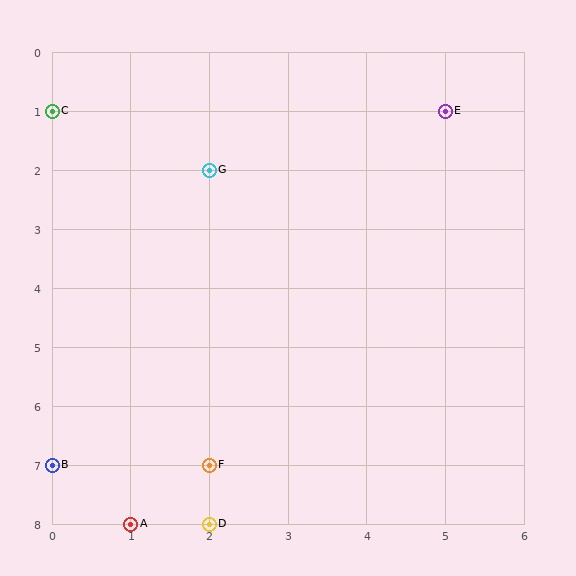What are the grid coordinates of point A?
Point A is at grid coordinates (1, 8).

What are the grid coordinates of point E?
Point E is at grid coordinates (5, 1).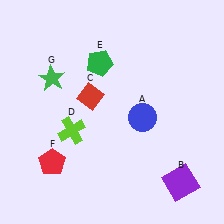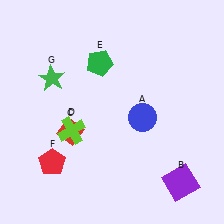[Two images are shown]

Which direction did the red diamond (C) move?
The red diamond (C) moved down.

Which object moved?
The red diamond (C) moved down.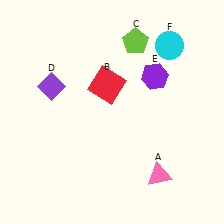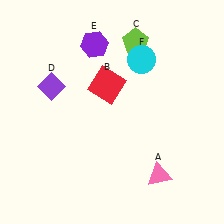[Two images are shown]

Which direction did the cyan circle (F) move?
The cyan circle (F) moved left.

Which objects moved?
The objects that moved are: the purple hexagon (E), the cyan circle (F).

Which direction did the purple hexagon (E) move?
The purple hexagon (E) moved left.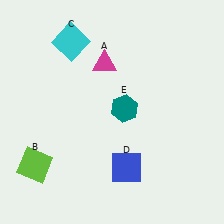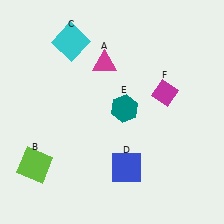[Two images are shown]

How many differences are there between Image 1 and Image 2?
There is 1 difference between the two images.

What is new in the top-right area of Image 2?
A magenta diamond (F) was added in the top-right area of Image 2.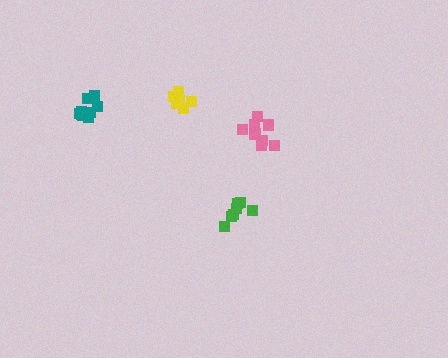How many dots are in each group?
Group 1: 9 dots, Group 2: 6 dots, Group 3: 7 dots, Group 4: 9 dots (31 total).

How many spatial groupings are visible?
There are 4 spatial groupings.